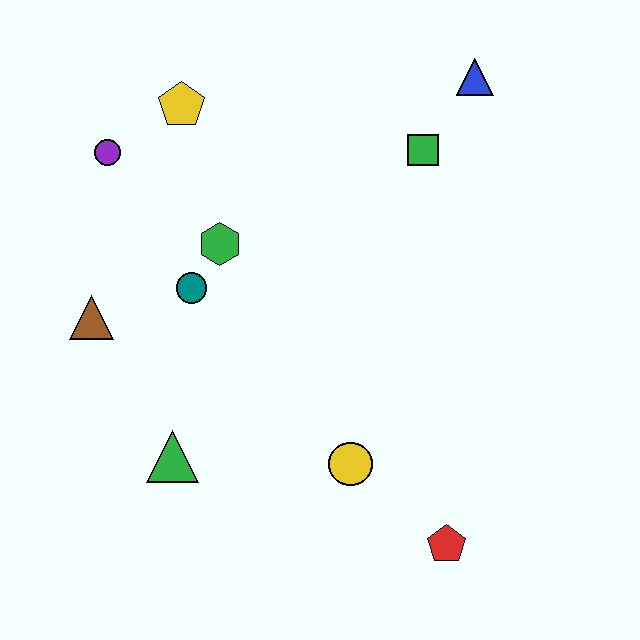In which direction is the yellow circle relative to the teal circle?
The yellow circle is below the teal circle.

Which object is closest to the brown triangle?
The teal circle is closest to the brown triangle.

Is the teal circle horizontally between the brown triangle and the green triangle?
No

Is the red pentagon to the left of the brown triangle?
No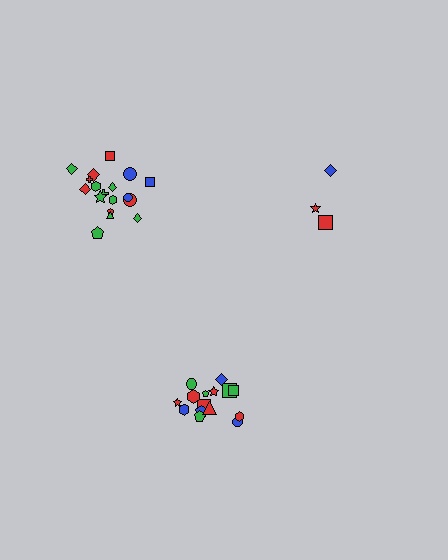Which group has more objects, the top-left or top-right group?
The top-left group.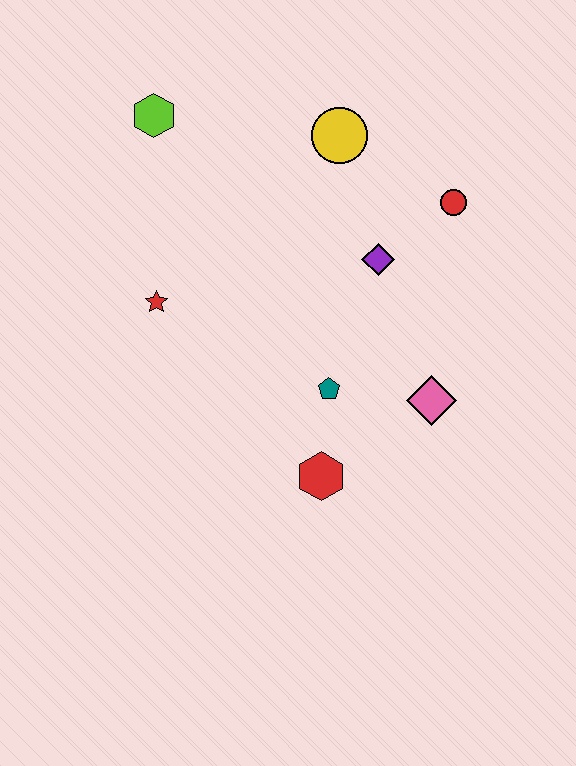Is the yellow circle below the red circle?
No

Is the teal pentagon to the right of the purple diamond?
No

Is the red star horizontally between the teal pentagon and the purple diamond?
No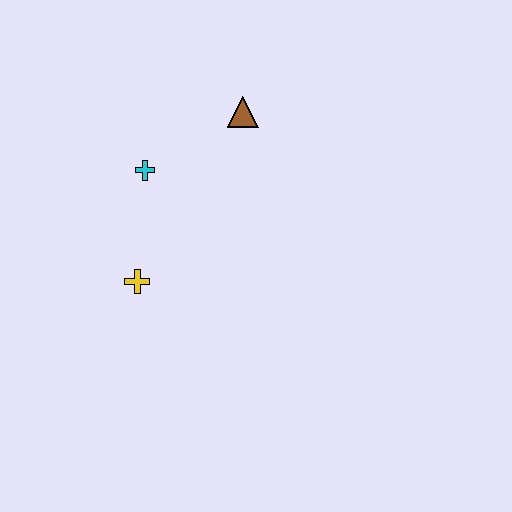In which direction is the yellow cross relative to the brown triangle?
The yellow cross is below the brown triangle.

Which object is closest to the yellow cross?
The cyan cross is closest to the yellow cross.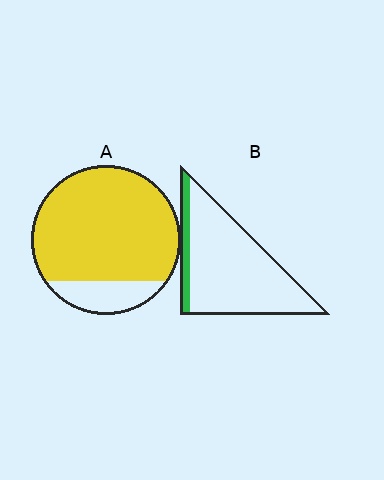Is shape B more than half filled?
No.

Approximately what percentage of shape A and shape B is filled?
A is approximately 85% and B is approximately 15%.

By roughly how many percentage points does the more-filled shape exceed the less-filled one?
By roughly 70 percentage points (A over B).